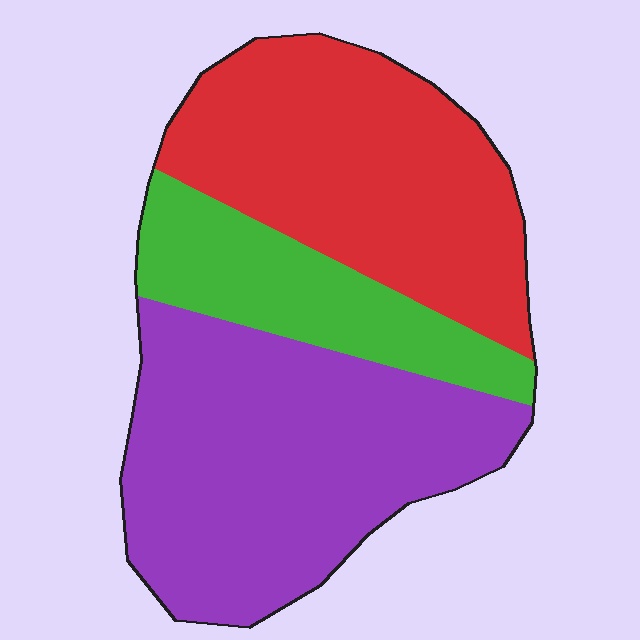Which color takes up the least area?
Green, at roughly 20%.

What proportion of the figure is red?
Red takes up between a third and a half of the figure.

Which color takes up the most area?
Purple, at roughly 45%.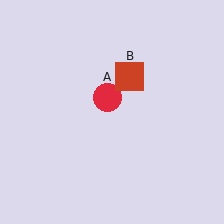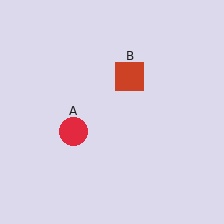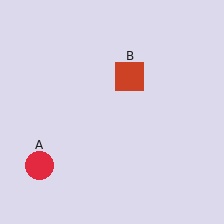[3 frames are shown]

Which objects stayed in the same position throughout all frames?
Red square (object B) remained stationary.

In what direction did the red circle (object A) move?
The red circle (object A) moved down and to the left.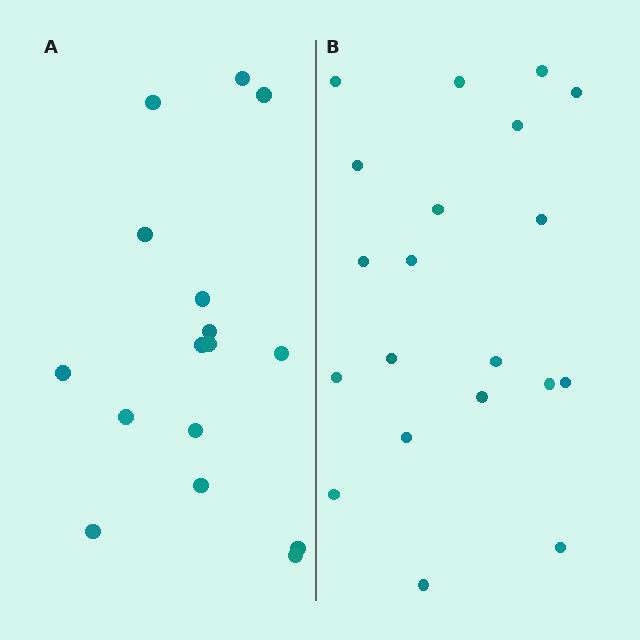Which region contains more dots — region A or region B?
Region B (the right region) has more dots.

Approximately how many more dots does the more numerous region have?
Region B has about 4 more dots than region A.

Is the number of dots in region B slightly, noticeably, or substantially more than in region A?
Region B has noticeably more, but not dramatically so. The ratio is roughly 1.2 to 1.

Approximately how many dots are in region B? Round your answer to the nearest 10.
About 20 dots.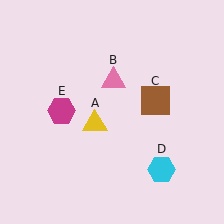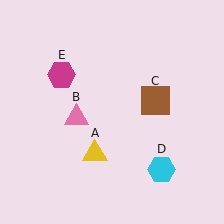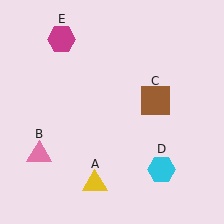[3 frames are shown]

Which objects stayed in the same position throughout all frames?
Brown square (object C) and cyan hexagon (object D) remained stationary.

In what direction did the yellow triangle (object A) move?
The yellow triangle (object A) moved down.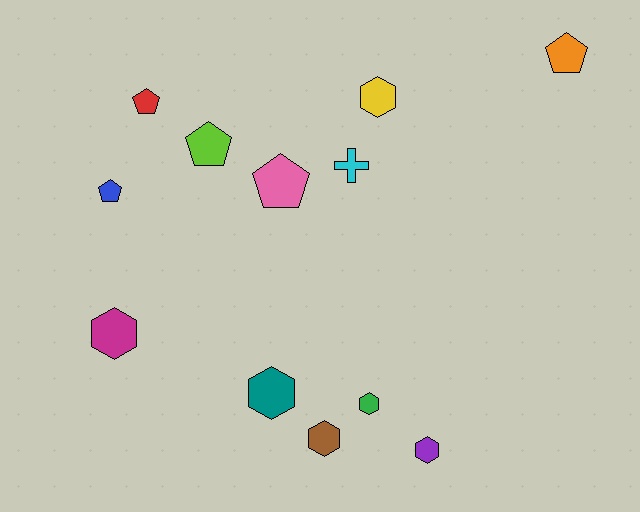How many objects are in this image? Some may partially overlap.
There are 12 objects.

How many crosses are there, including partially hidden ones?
There is 1 cross.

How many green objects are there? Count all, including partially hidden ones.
There is 1 green object.